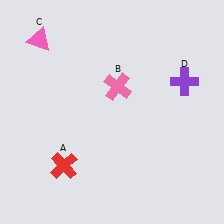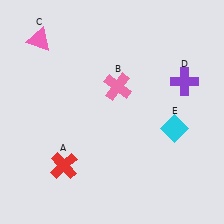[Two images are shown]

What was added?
A cyan diamond (E) was added in Image 2.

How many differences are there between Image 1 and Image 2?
There is 1 difference between the two images.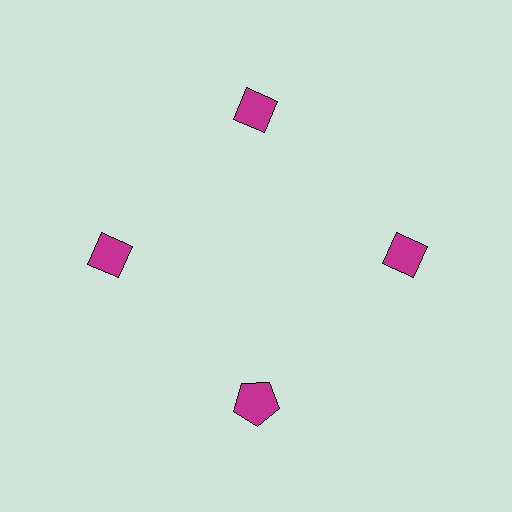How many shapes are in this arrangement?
There are 4 shapes arranged in a ring pattern.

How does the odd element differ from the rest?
It has a different shape: pentagon instead of diamond.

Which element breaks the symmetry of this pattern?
The magenta pentagon at roughly the 6 o'clock position breaks the symmetry. All other shapes are magenta diamonds.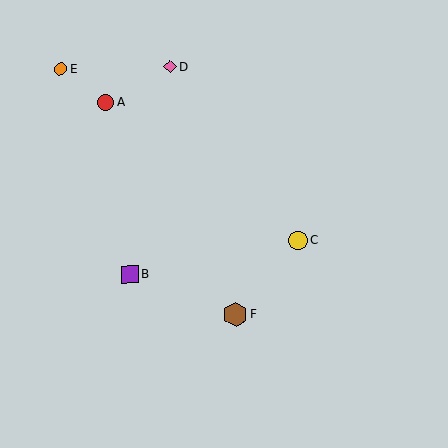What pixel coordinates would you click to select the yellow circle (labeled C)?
Click at (298, 240) to select the yellow circle C.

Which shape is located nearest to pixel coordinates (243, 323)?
The brown hexagon (labeled F) at (236, 314) is nearest to that location.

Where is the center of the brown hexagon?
The center of the brown hexagon is at (236, 314).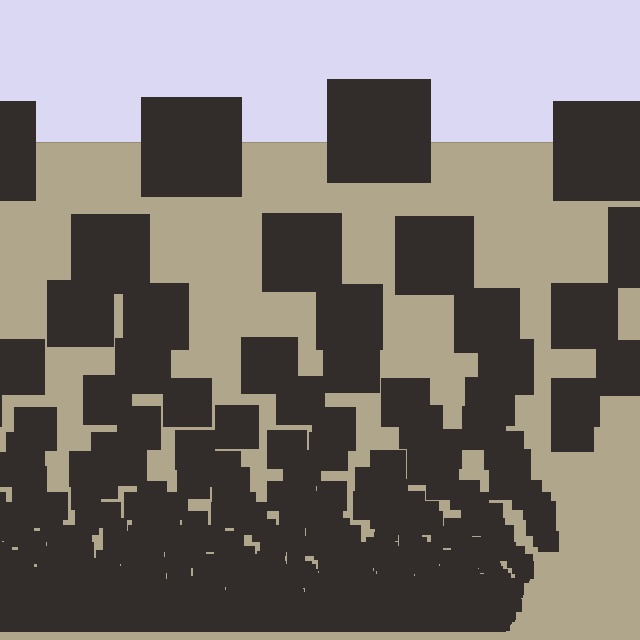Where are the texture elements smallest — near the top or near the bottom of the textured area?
Near the bottom.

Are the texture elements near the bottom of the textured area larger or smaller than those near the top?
Smaller. The gradient is inverted — elements near the bottom are smaller and denser.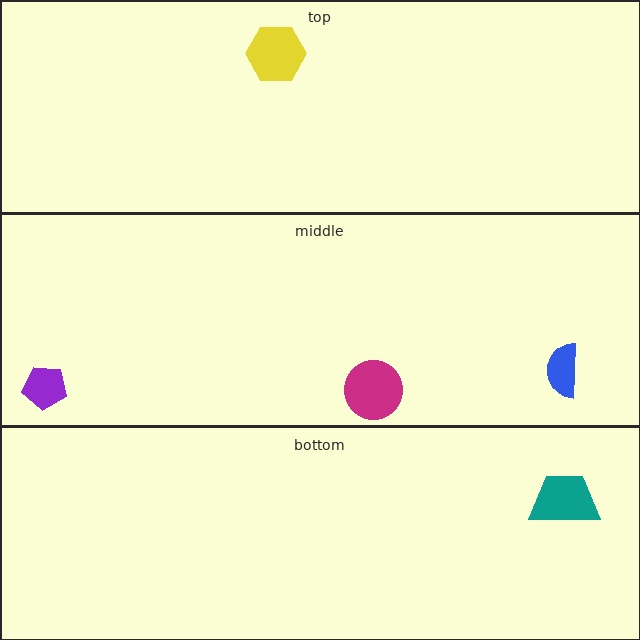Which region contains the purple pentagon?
The middle region.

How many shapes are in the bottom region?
1.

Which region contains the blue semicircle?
The middle region.